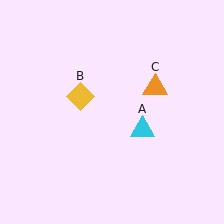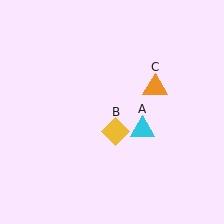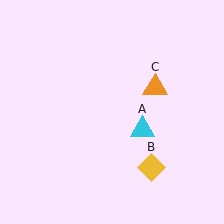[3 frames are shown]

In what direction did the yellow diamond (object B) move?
The yellow diamond (object B) moved down and to the right.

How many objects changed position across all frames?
1 object changed position: yellow diamond (object B).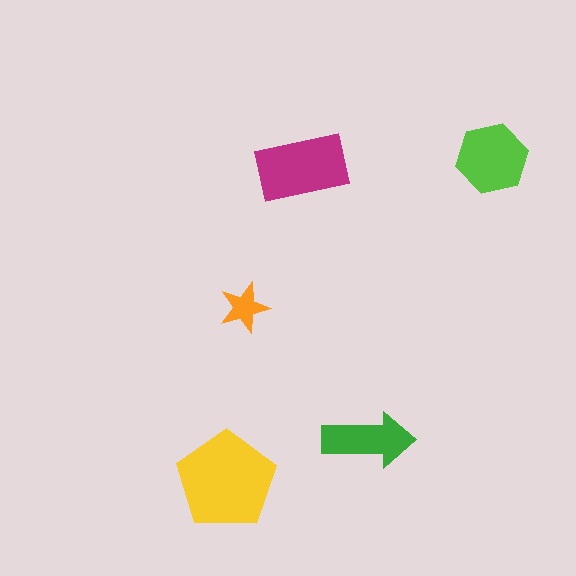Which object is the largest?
The yellow pentagon.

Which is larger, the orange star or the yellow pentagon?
The yellow pentagon.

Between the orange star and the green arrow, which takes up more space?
The green arrow.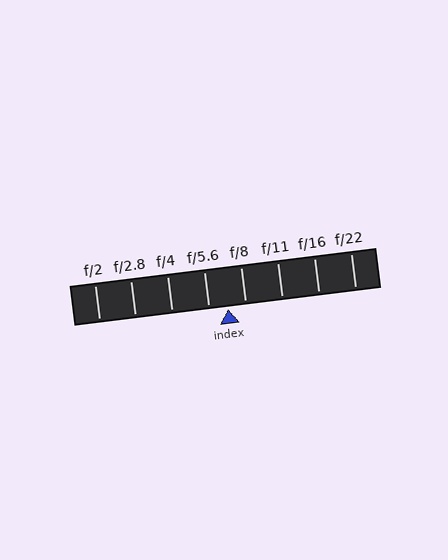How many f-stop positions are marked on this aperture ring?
There are 8 f-stop positions marked.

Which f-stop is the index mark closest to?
The index mark is closest to f/8.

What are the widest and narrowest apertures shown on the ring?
The widest aperture shown is f/2 and the narrowest is f/22.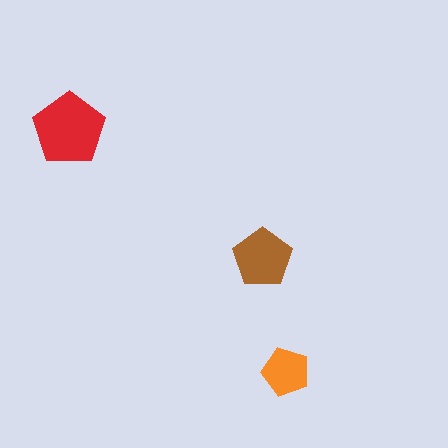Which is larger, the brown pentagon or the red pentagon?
The red one.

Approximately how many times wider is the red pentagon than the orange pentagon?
About 1.5 times wider.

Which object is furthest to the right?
The orange pentagon is rightmost.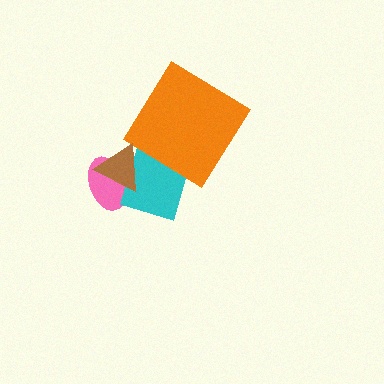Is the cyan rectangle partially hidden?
Yes, it is partially covered by another shape.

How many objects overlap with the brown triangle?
2 objects overlap with the brown triangle.